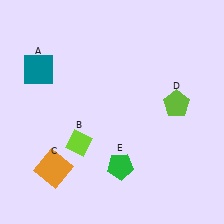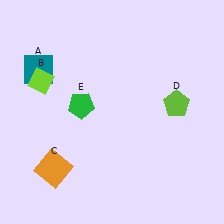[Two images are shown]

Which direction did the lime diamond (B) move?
The lime diamond (B) moved up.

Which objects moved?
The objects that moved are: the lime diamond (B), the green pentagon (E).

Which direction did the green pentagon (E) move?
The green pentagon (E) moved up.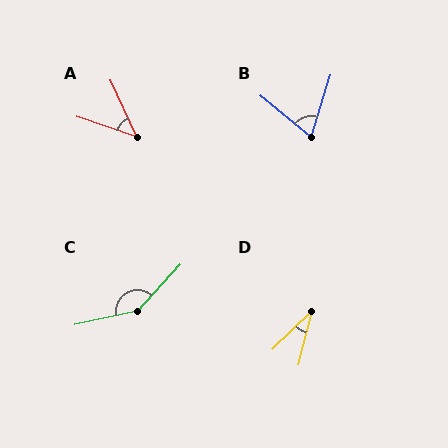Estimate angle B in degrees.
Approximately 68 degrees.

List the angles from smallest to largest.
D (31°), A (47°), B (68°), C (145°).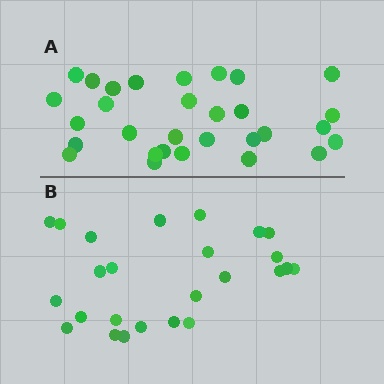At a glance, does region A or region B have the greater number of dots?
Region A (the top region) has more dots.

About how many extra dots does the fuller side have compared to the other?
Region A has about 5 more dots than region B.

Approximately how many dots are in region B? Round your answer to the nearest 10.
About 20 dots. (The exact count is 25, which rounds to 20.)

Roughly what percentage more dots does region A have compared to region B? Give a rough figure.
About 20% more.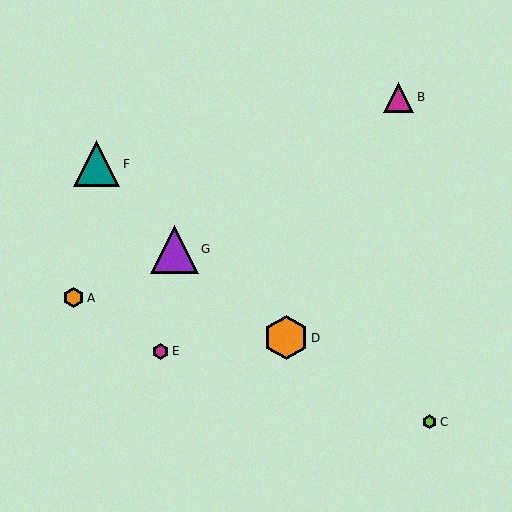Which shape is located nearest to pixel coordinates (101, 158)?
The teal triangle (labeled F) at (97, 164) is nearest to that location.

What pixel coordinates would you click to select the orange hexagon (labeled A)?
Click at (74, 298) to select the orange hexagon A.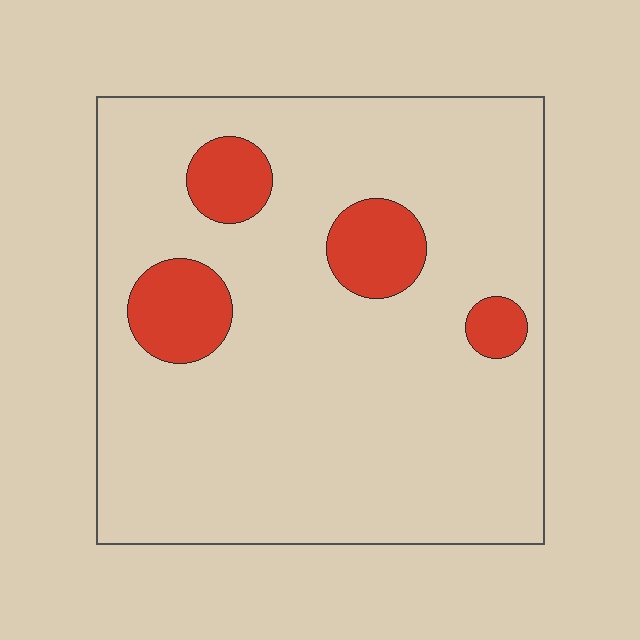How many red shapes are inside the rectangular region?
4.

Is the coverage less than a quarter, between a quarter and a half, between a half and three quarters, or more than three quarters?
Less than a quarter.